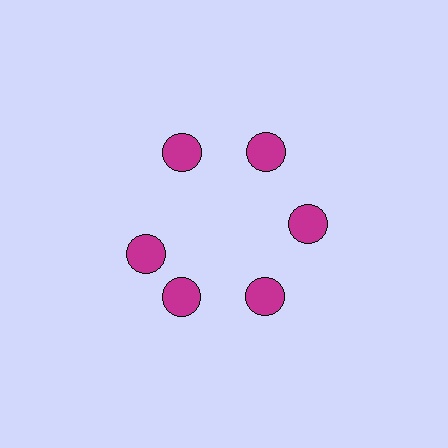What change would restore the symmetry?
The symmetry would be restored by rotating it back into even spacing with its neighbors so that all 6 circles sit at equal angles and equal distance from the center.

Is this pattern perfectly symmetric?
No. The 6 magenta circles are arranged in a ring, but one element near the 9 o'clock position is rotated out of alignment along the ring, breaking the 6-fold rotational symmetry.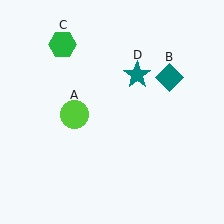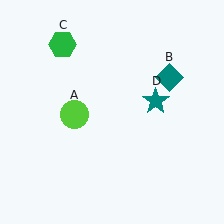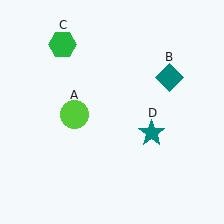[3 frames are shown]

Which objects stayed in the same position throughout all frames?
Lime circle (object A) and teal diamond (object B) and green hexagon (object C) remained stationary.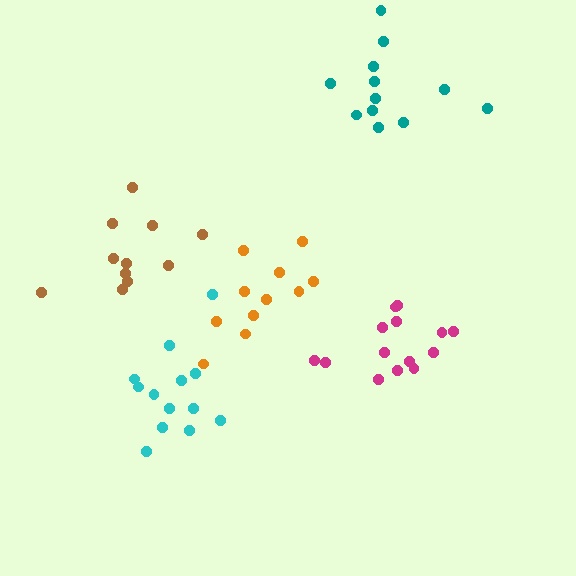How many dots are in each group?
Group 1: 13 dots, Group 2: 11 dots, Group 3: 11 dots, Group 4: 14 dots, Group 5: 12 dots (61 total).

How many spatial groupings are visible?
There are 5 spatial groupings.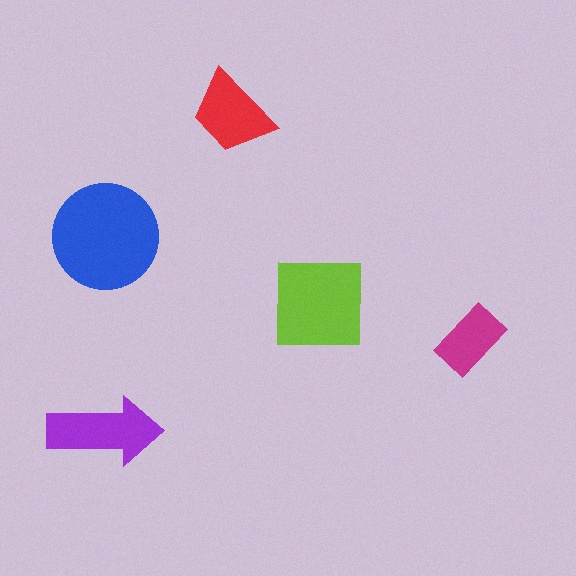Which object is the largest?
The blue circle.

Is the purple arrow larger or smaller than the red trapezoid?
Larger.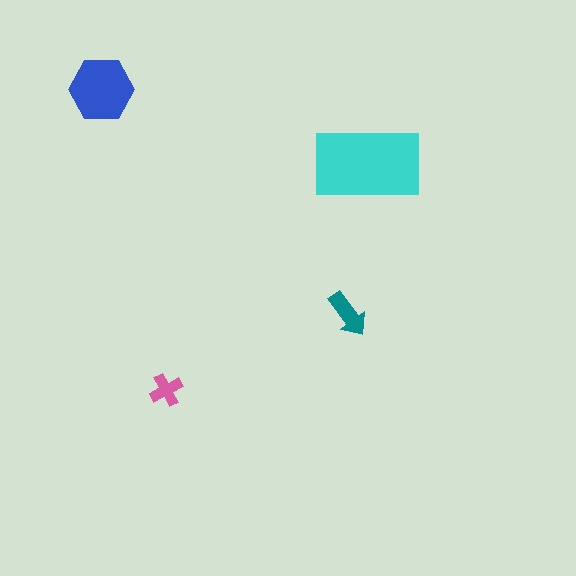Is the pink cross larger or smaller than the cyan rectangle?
Smaller.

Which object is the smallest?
The pink cross.